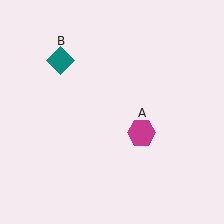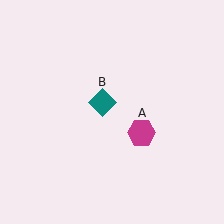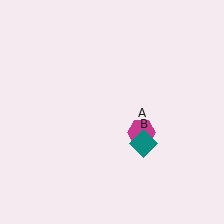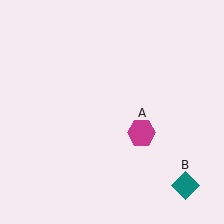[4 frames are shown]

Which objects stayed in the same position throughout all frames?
Magenta hexagon (object A) remained stationary.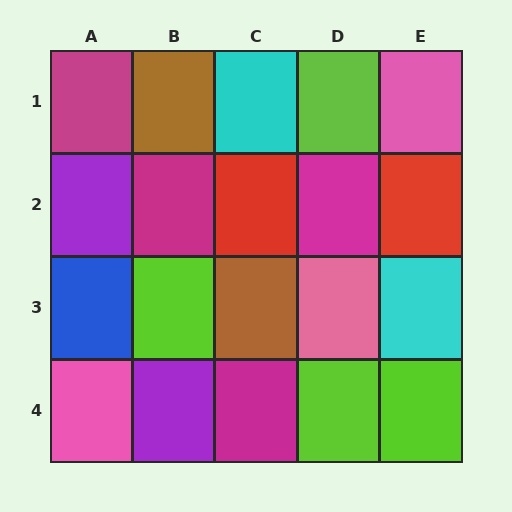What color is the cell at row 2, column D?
Magenta.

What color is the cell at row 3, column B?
Lime.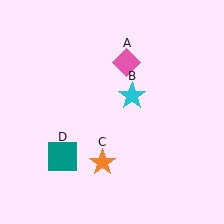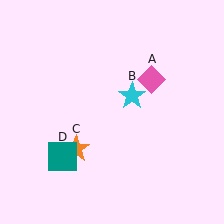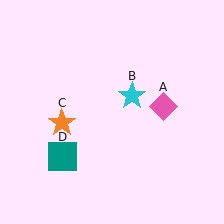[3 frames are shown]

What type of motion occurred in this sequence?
The pink diamond (object A), orange star (object C) rotated clockwise around the center of the scene.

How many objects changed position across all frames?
2 objects changed position: pink diamond (object A), orange star (object C).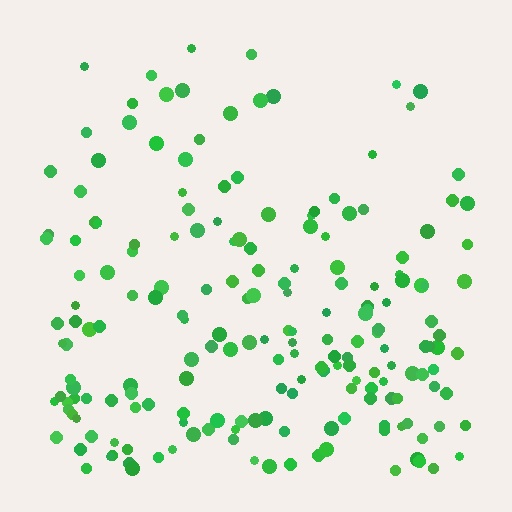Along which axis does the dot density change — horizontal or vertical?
Vertical.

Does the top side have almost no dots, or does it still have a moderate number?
Still a moderate number, just noticeably fewer than the bottom.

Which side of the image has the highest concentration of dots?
The bottom.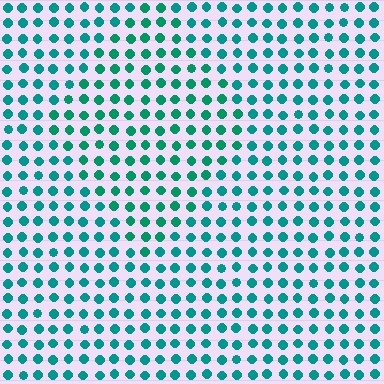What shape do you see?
I see a diamond.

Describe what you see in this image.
The image is filled with small teal elements in a uniform arrangement. A diamond-shaped region is visible where the elements are tinted to a slightly different hue, forming a subtle color boundary.